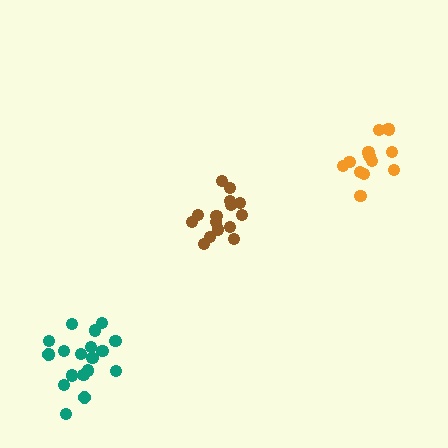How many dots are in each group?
Group 1: 16 dots, Group 2: 14 dots, Group 3: 19 dots (49 total).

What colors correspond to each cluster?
The clusters are colored: brown, orange, teal.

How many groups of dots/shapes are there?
There are 3 groups.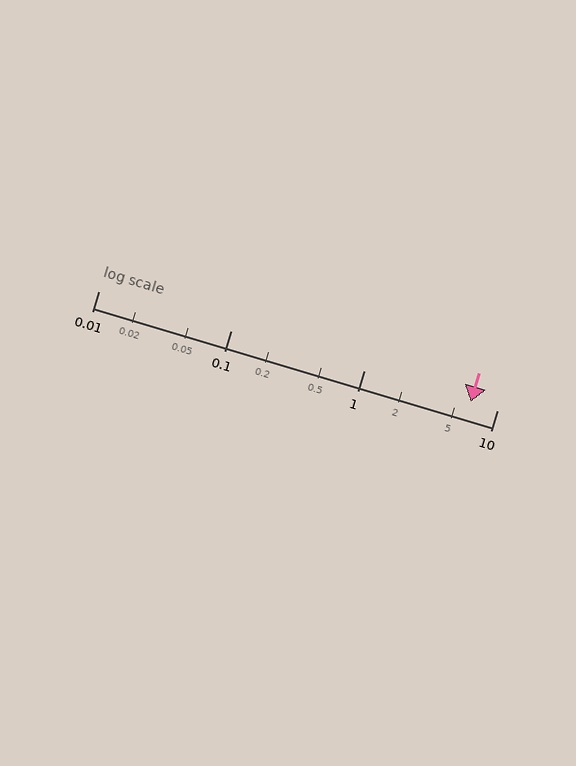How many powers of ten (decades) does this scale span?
The scale spans 3 decades, from 0.01 to 10.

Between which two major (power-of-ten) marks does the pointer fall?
The pointer is between 1 and 10.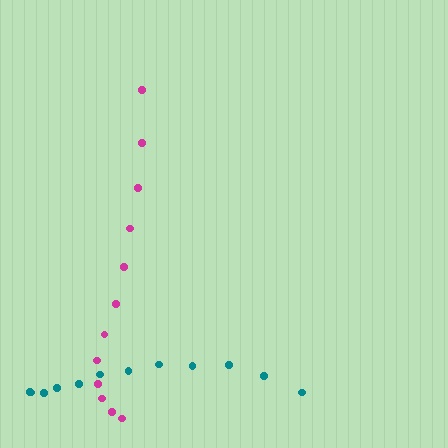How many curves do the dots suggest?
There are 2 distinct paths.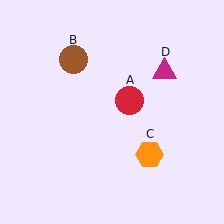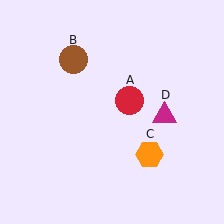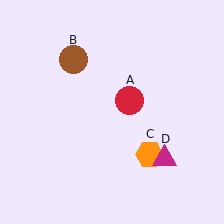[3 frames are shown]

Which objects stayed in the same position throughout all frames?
Red circle (object A) and brown circle (object B) and orange hexagon (object C) remained stationary.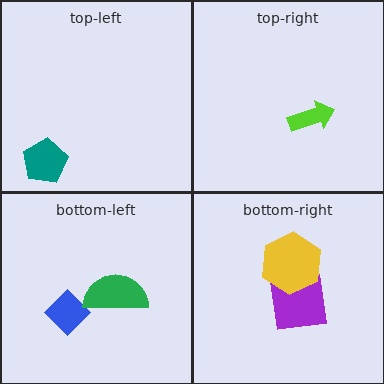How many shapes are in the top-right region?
1.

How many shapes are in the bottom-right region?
2.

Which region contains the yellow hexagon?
The bottom-right region.